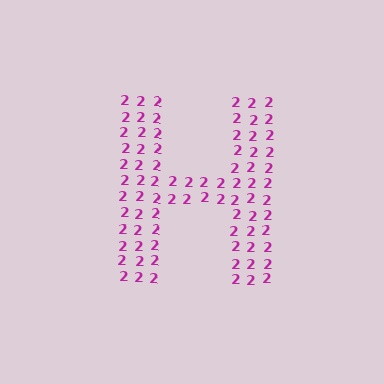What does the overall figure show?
The overall figure shows the letter H.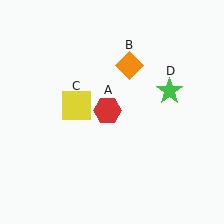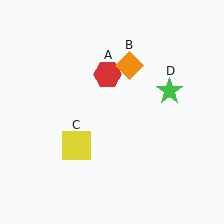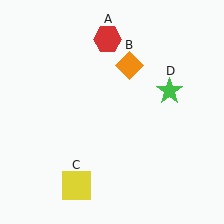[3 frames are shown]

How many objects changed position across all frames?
2 objects changed position: red hexagon (object A), yellow square (object C).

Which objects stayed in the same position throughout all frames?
Orange diamond (object B) and green star (object D) remained stationary.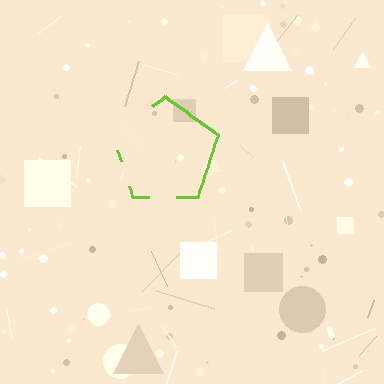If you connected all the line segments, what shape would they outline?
They would outline a pentagon.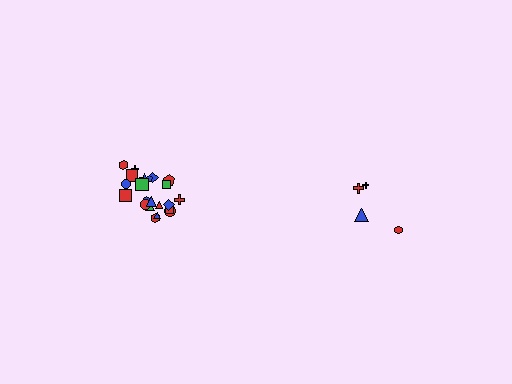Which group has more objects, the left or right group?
The left group.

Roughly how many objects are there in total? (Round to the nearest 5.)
Roughly 25 objects in total.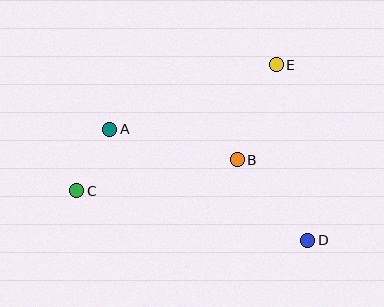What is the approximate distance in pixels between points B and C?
The distance between B and C is approximately 163 pixels.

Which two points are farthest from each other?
Points C and D are farthest from each other.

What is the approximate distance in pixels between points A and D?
The distance between A and D is approximately 227 pixels.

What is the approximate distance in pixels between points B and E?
The distance between B and E is approximately 103 pixels.